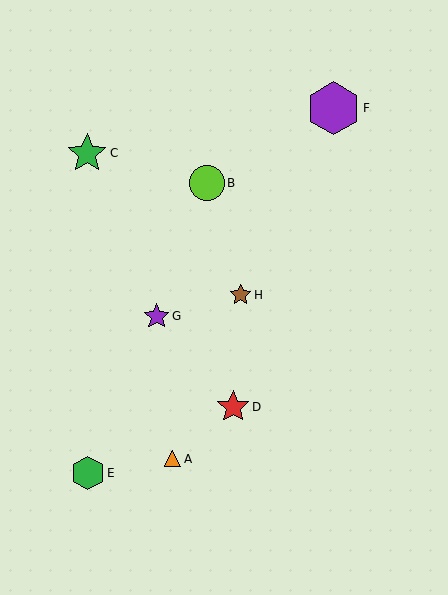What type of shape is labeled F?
Shape F is a purple hexagon.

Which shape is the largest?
The purple hexagon (labeled F) is the largest.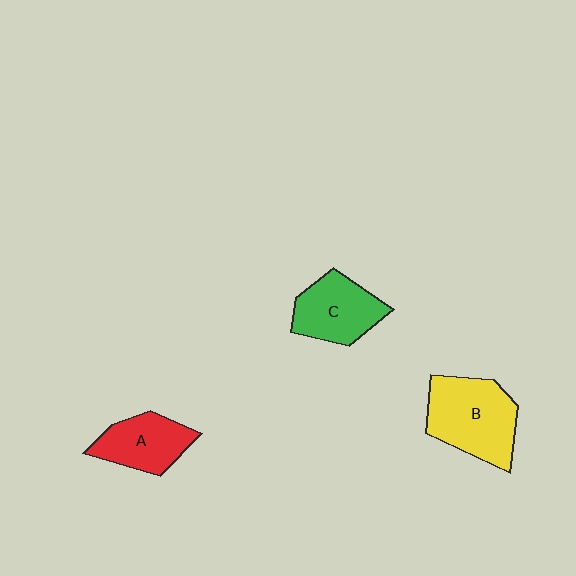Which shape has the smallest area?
Shape A (red).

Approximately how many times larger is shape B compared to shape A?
Approximately 1.5 times.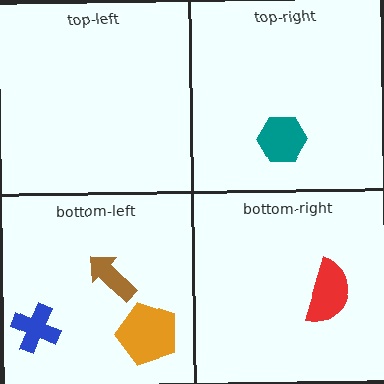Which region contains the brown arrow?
The bottom-left region.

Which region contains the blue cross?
The bottom-left region.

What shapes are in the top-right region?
The teal hexagon.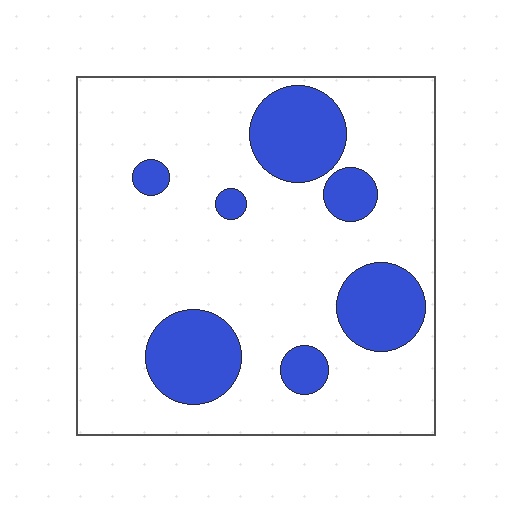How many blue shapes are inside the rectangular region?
7.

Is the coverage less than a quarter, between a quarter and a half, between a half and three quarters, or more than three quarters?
Less than a quarter.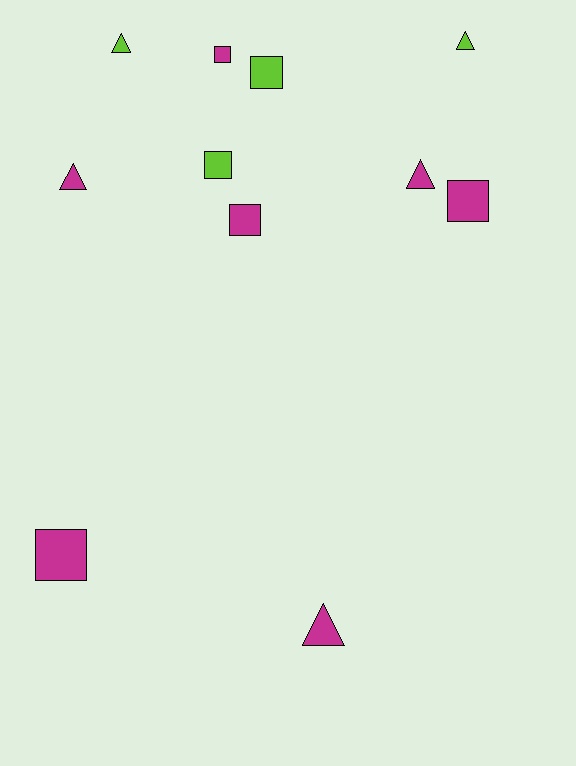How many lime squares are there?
There are 2 lime squares.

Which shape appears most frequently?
Square, with 6 objects.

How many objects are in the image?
There are 11 objects.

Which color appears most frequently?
Magenta, with 7 objects.